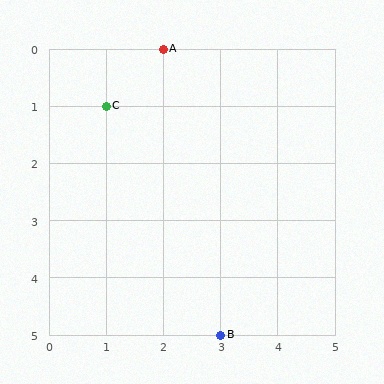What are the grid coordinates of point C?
Point C is at grid coordinates (1, 1).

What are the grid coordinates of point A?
Point A is at grid coordinates (2, 0).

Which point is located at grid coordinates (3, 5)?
Point B is at (3, 5).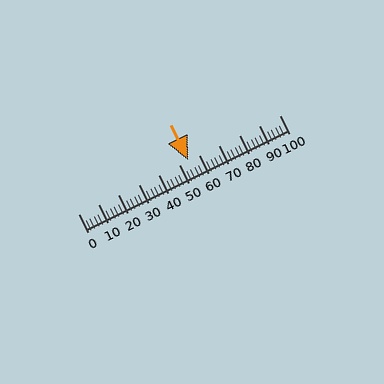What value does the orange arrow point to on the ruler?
The orange arrow points to approximately 55.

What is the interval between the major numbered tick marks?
The major tick marks are spaced 10 units apart.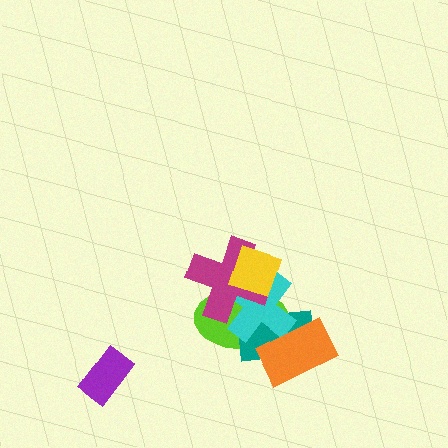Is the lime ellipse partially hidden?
Yes, it is partially covered by another shape.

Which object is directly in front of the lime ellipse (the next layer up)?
The teal rectangle is directly in front of the lime ellipse.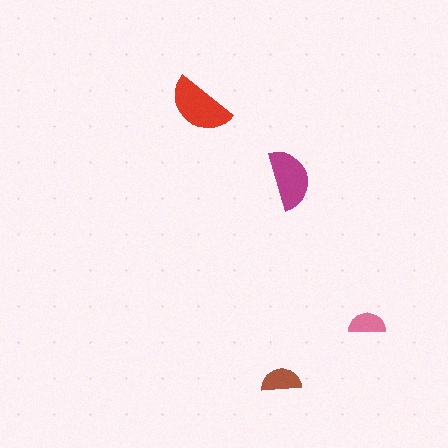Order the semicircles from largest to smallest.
the red one, the magenta one, the brown one, the pink one.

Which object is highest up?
The red semicircle is topmost.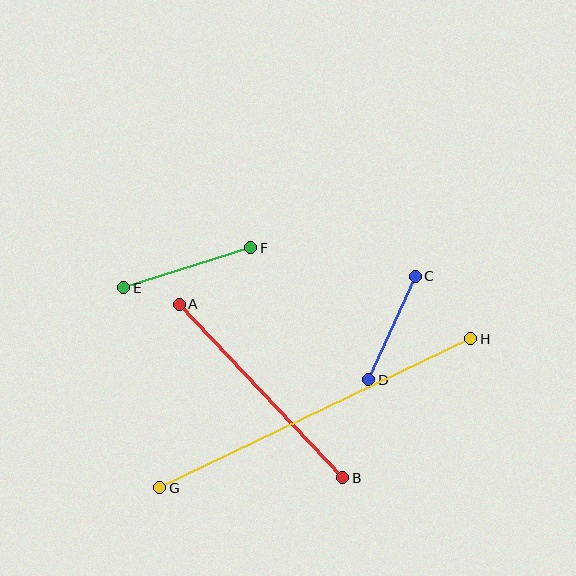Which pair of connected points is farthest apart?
Points G and H are farthest apart.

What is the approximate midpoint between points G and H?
The midpoint is at approximately (315, 413) pixels.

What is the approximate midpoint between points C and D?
The midpoint is at approximately (392, 328) pixels.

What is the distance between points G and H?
The distance is approximately 345 pixels.